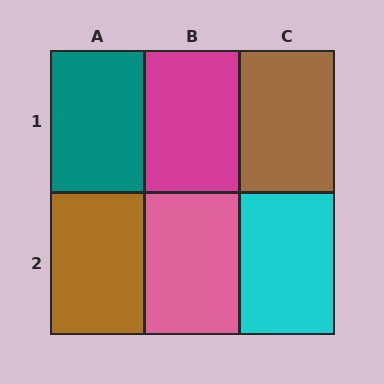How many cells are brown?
2 cells are brown.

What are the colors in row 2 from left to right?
Brown, pink, cyan.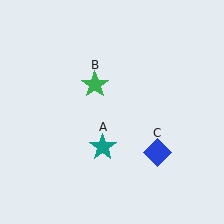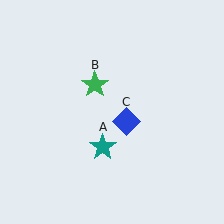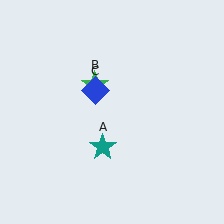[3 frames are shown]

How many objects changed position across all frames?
1 object changed position: blue diamond (object C).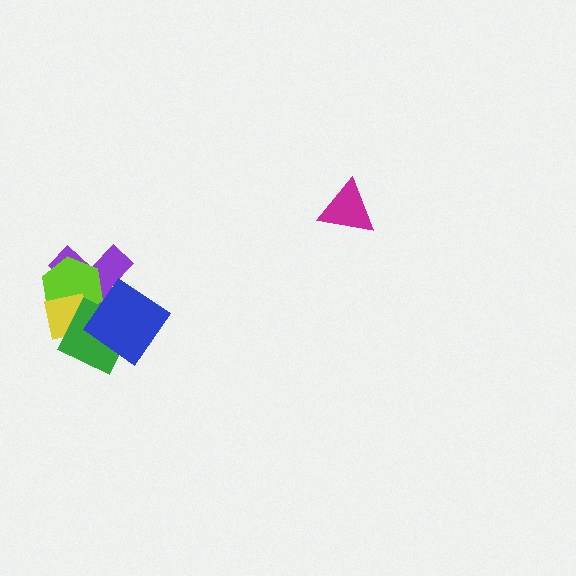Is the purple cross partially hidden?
Yes, it is partially covered by another shape.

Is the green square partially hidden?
Yes, it is partially covered by another shape.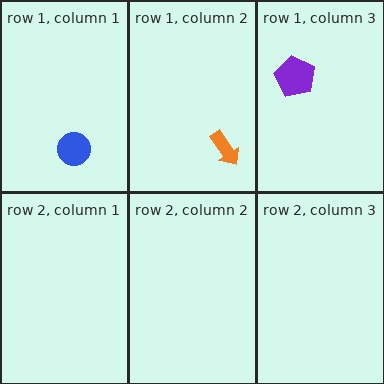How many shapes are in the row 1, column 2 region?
1.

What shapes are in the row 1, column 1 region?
The blue circle.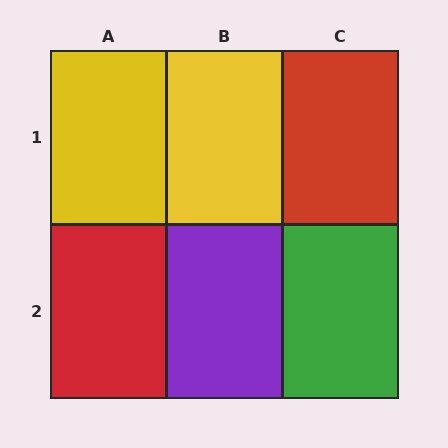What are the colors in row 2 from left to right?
Red, purple, green.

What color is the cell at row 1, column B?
Yellow.